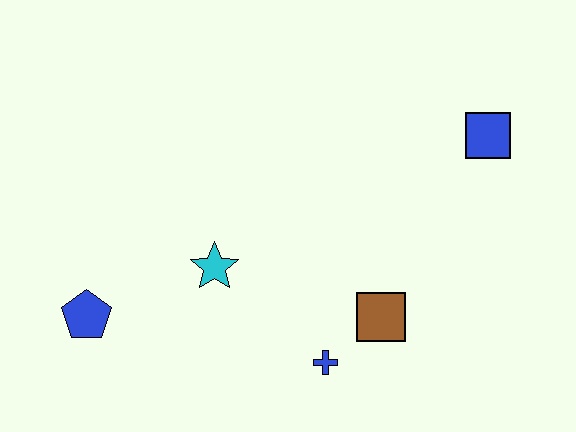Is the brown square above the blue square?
No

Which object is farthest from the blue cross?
The blue square is farthest from the blue cross.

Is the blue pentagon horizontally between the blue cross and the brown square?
No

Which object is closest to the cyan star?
The blue pentagon is closest to the cyan star.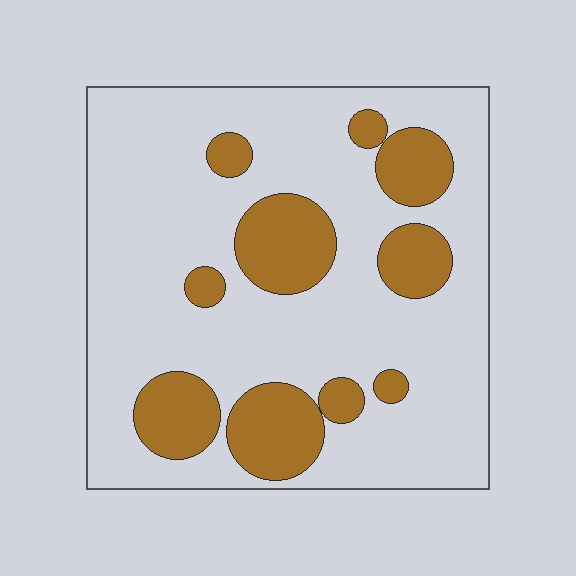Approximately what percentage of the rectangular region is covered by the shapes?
Approximately 25%.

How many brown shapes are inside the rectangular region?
10.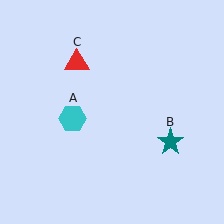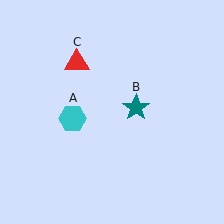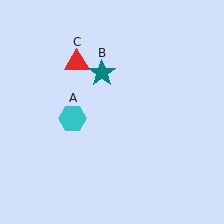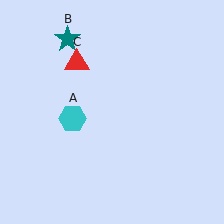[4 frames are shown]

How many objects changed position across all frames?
1 object changed position: teal star (object B).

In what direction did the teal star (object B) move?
The teal star (object B) moved up and to the left.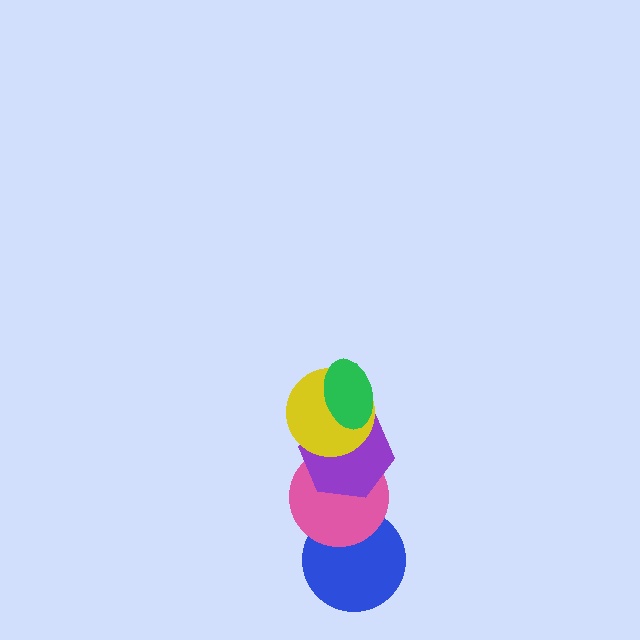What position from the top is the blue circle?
The blue circle is 5th from the top.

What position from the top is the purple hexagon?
The purple hexagon is 3rd from the top.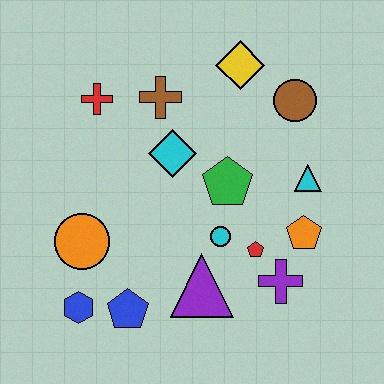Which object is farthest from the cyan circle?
The red cross is farthest from the cyan circle.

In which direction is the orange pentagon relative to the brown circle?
The orange pentagon is below the brown circle.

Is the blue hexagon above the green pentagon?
No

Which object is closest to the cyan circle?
The red pentagon is closest to the cyan circle.